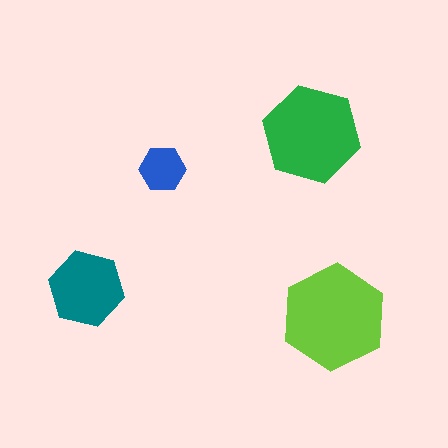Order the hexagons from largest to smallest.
the lime one, the green one, the teal one, the blue one.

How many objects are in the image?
There are 4 objects in the image.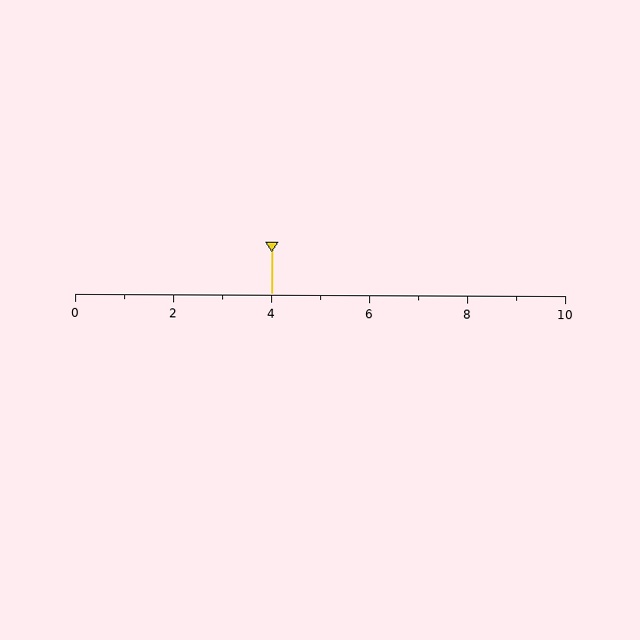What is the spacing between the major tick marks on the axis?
The major ticks are spaced 2 apart.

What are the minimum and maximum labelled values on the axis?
The axis runs from 0 to 10.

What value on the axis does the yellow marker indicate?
The marker indicates approximately 4.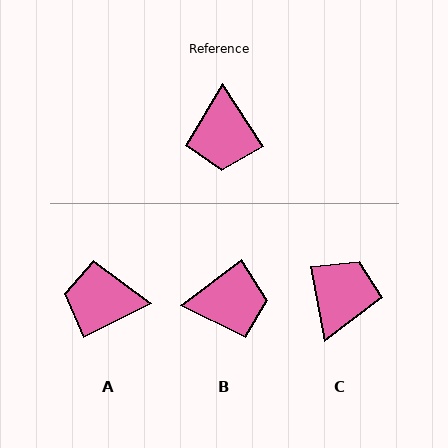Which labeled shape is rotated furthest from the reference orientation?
C, about 158 degrees away.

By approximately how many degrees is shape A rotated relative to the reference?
Approximately 96 degrees clockwise.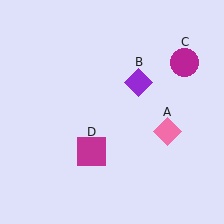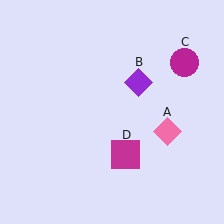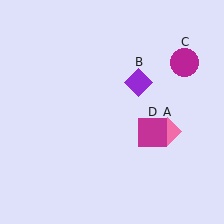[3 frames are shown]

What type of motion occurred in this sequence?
The magenta square (object D) rotated counterclockwise around the center of the scene.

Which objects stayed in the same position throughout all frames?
Pink diamond (object A) and purple diamond (object B) and magenta circle (object C) remained stationary.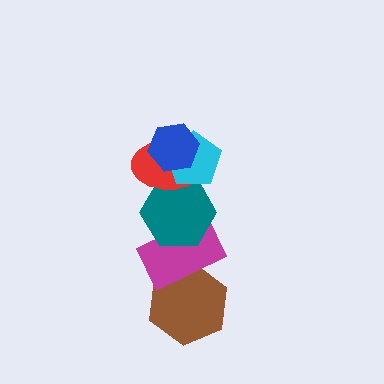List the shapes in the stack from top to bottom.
From top to bottom: the blue hexagon, the cyan pentagon, the red ellipse, the teal hexagon, the magenta rectangle, the brown hexagon.